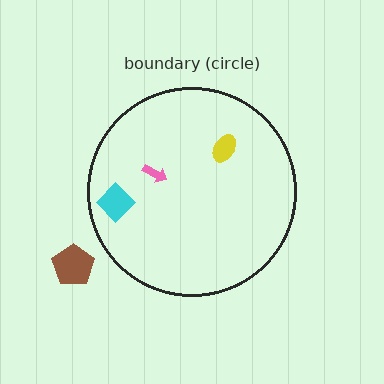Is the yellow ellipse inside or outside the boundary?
Inside.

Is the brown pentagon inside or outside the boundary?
Outside.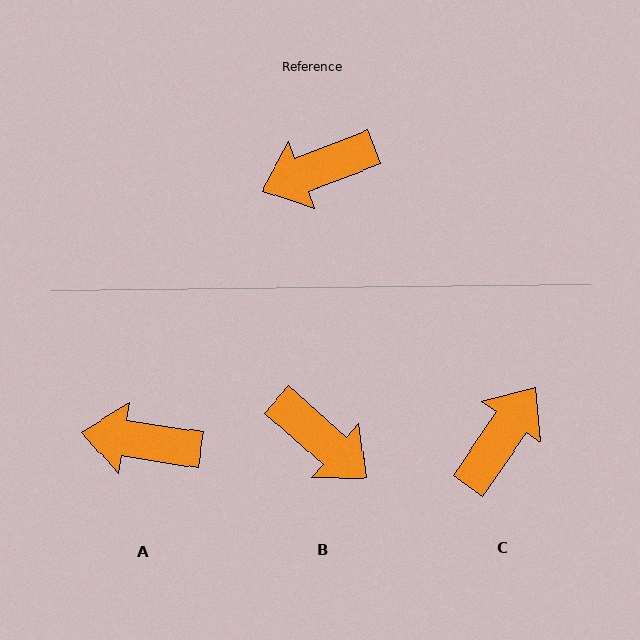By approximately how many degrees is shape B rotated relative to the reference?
Approximately 117 degrees counter-clockwise.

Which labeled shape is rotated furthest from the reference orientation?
C, about 145 degrees away.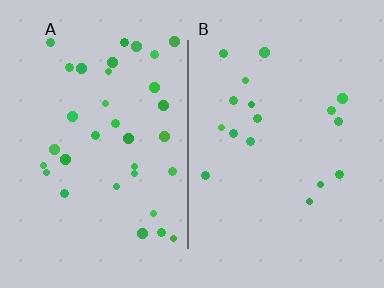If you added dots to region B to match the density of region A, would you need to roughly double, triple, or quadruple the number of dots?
Approximately double.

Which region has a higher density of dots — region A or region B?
A (the left).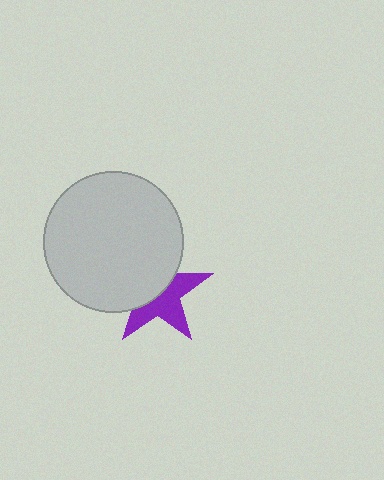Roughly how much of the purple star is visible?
About half of it is visible (roughly 51%).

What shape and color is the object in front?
The object in front is a light gray circle.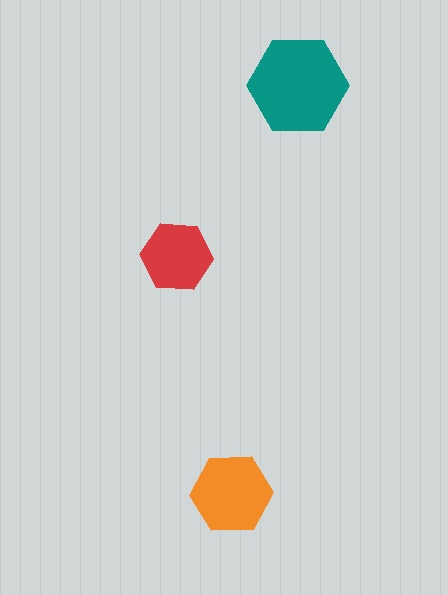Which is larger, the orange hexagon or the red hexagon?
The orange one.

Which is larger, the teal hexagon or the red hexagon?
The teal one.